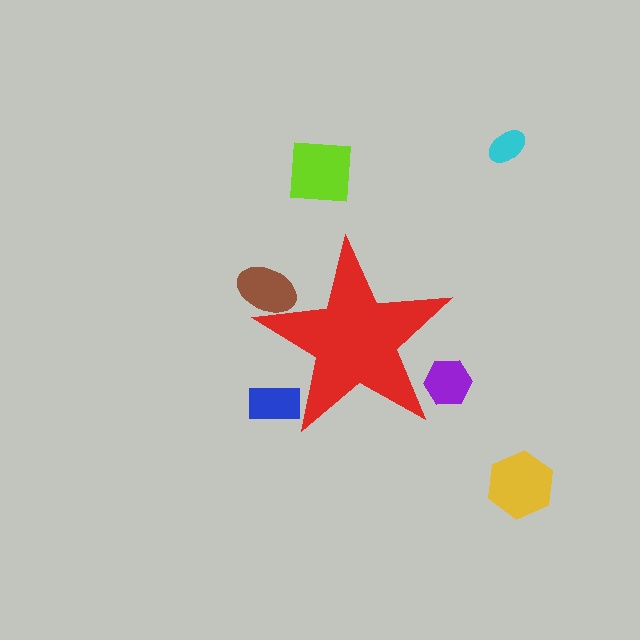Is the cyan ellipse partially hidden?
No, the cyan ellipse is fully visible.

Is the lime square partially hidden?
No, the lime square is fully visible.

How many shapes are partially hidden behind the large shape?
3 shapes are partially hidden.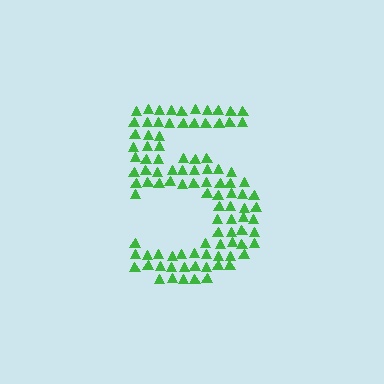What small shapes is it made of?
It is made of small triangles.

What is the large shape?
The large shape is the digit 5.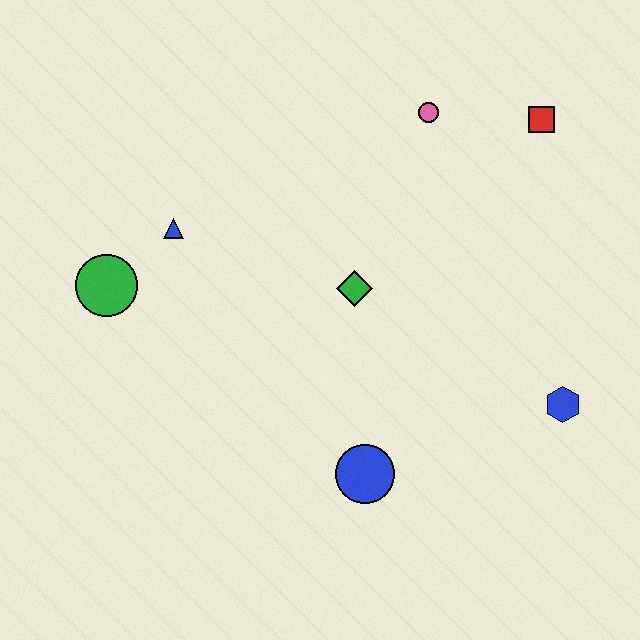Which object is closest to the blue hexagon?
The blue circle is closest to the blue hexagon.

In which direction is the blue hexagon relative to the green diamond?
The blue hexagon is to the right of the green diamond.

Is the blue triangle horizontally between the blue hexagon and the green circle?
Yes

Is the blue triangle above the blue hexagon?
Yes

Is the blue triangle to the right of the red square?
No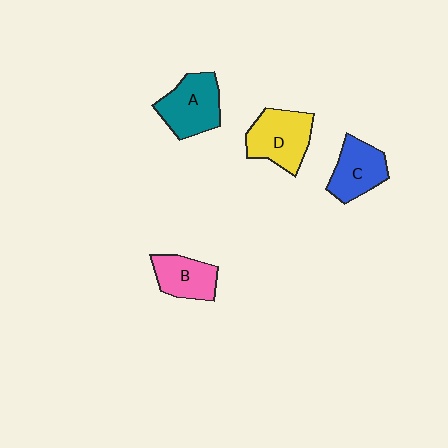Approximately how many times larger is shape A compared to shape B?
Approximately 1.3 times.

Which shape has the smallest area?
Shape B (pink).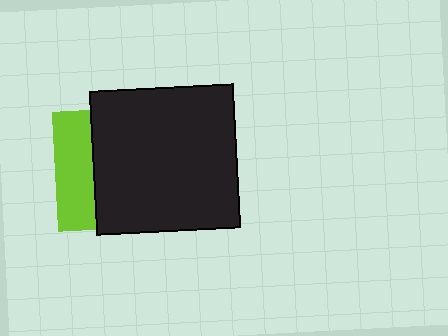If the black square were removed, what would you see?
You would see the complete lime square.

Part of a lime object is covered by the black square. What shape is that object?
It is a square.